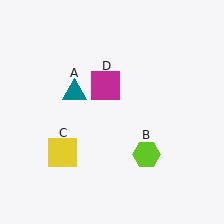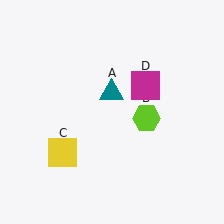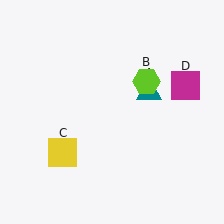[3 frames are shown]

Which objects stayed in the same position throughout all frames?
Yellow square (object C) remained stationary.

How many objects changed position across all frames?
3 objects changed position: teal triangle (object A), lime hexagon (object B), magenta square (object D).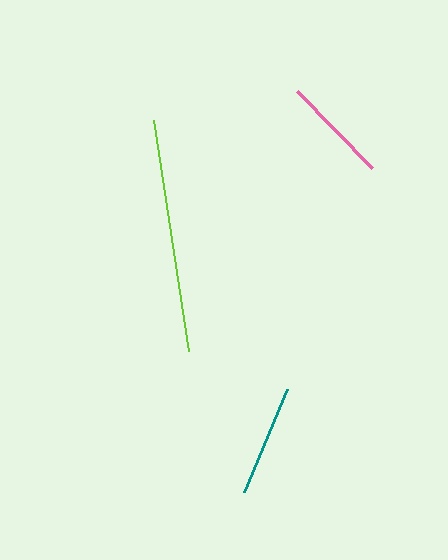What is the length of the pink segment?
The pink segment is approximately 107 pixels long.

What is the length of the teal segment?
The teal segment is approximately 112 pixels long.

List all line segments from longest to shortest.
From longest to shortest: lime, teal, pink.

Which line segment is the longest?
The lime line is the longest at approximately 234 pixels.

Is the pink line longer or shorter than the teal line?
The teal line is longer than the pink line.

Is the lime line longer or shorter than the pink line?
The lime line is longer than the pink line.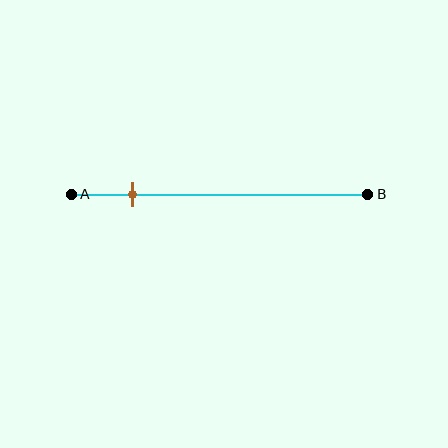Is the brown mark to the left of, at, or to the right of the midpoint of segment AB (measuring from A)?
The brown mark is to the left of the midpoint of segment AB.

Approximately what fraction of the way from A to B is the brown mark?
The brown mark is approximately 20% of the way from A to B.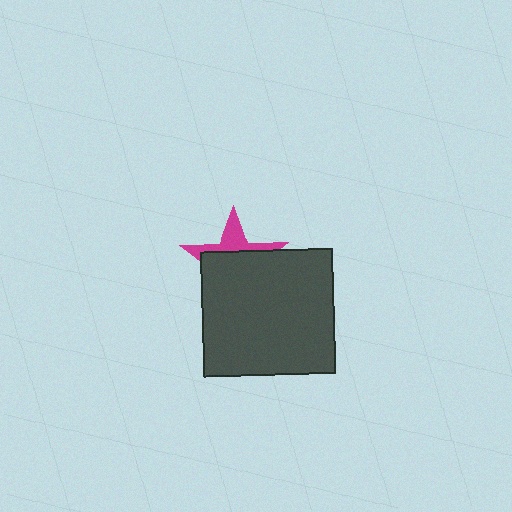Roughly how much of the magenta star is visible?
A small part of it is visible (roughly 31%).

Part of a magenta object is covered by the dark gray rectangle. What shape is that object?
It is a star.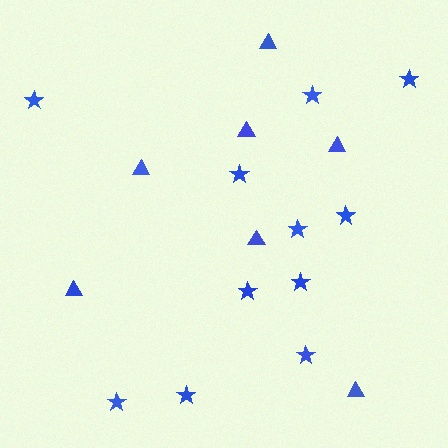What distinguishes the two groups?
There are 2 groups: one group of triangles (7) and one group of stars (11).